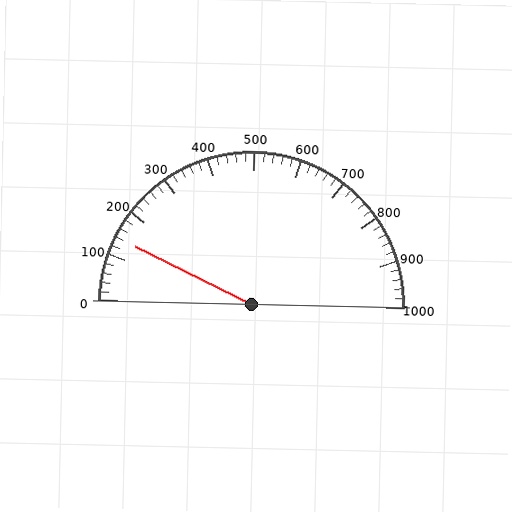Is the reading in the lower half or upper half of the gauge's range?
The reading is in the lower half of the range (0 to 1000).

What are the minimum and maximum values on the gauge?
The gauge ranges from 0 to 1000.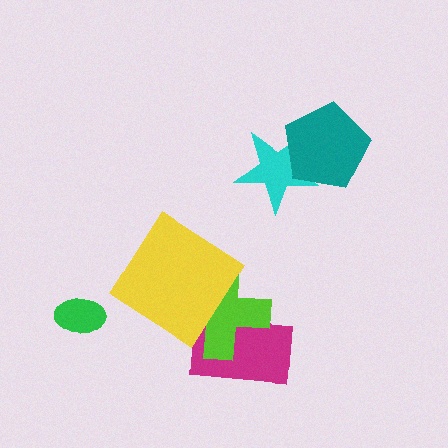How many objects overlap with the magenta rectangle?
1 object overlaps with the magenta rectangle.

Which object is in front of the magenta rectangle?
The lime cross is in front of the magenta rectangle.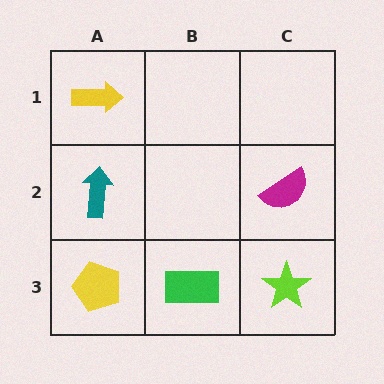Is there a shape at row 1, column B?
No, that cell is empty.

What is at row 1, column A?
A yellow arrow.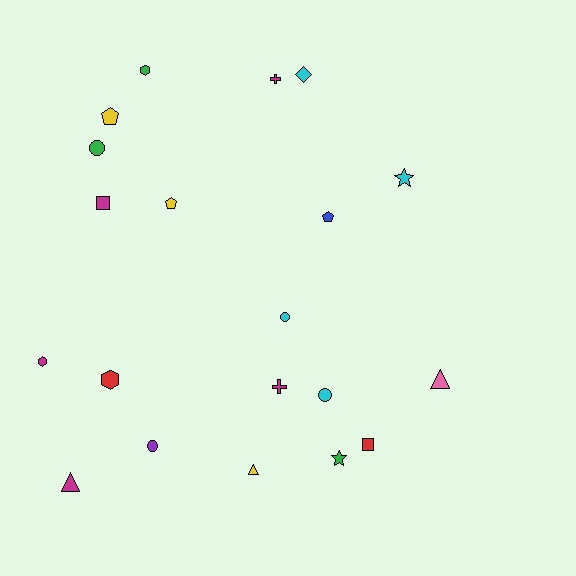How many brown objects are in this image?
There are no brown objects.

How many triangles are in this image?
There are 3 triangles.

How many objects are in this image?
There are 20 objects.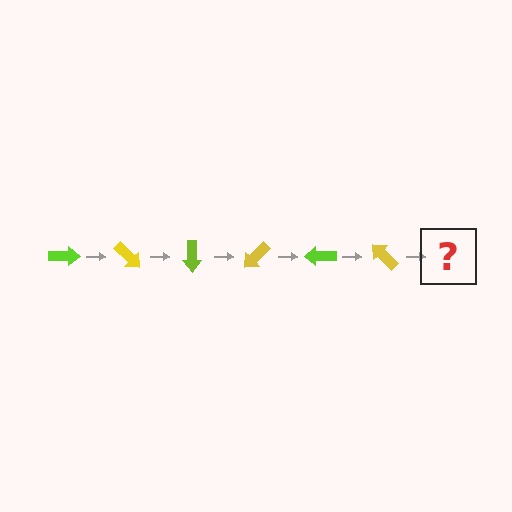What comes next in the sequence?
The next element should be a lime arrow, rotated 270 degrees from the start.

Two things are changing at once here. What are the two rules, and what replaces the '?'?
The two rules are that it rotates 45 degrees each step and the color cycles through lime and yellow. The '?' should be a lime arrow, rotated 270 degrees from the start.